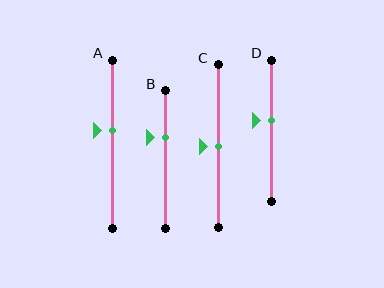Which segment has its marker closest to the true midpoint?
Segment C has its marker closest to the true midpoint.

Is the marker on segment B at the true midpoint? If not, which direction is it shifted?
No, the marker on segment B is shifted upward by about 16% of the segment length.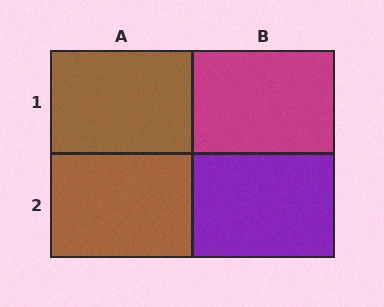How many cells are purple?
1 cell is purple.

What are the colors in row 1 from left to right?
Brown, magenta.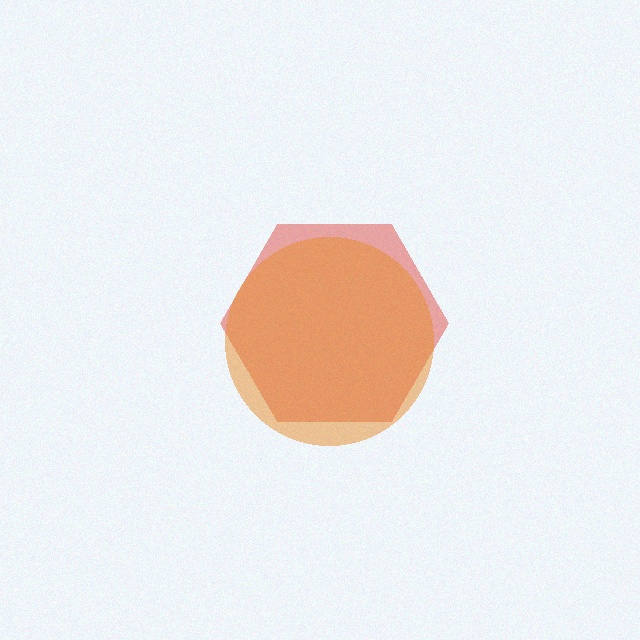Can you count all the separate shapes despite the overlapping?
Yes, there are 2 separate shapes.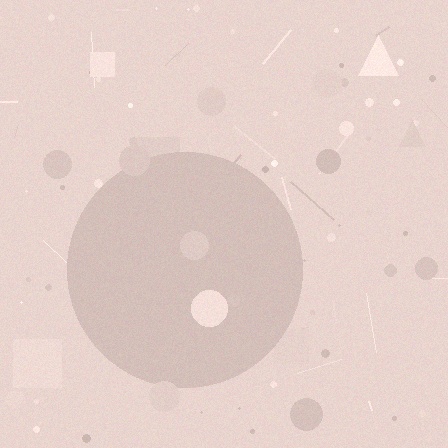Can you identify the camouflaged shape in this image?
The camouflaged shape is a circle.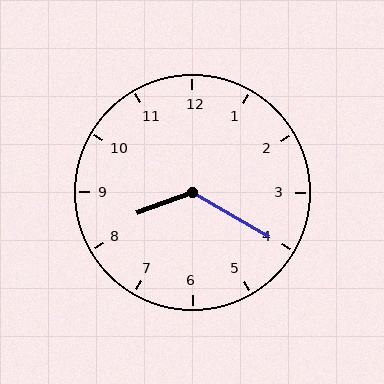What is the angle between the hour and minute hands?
Approximately 130 degrees.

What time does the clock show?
8:20.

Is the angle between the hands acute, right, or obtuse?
It is obtuse.